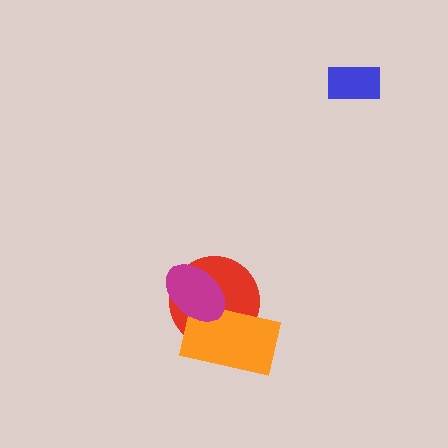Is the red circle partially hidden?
Yes, it is partially covered by another shape.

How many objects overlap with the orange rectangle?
2 objects overlap with the orange rectangle.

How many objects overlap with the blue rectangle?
0 objects overlap with the blue rectangle.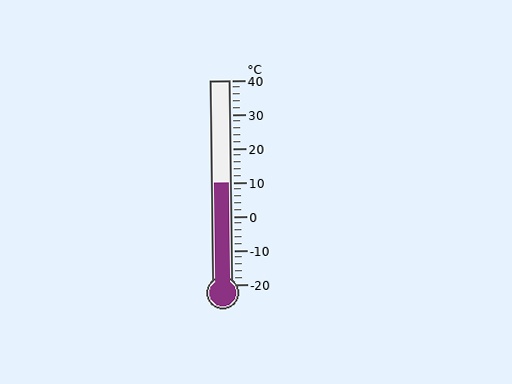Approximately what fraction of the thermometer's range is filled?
The thermometer is filled to approximately 50% of its range.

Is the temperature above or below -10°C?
The temperature is above -10°C.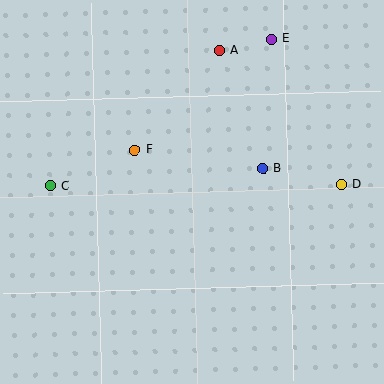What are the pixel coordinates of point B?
Point B is at (262, 168).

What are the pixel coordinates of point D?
Point D is at (341, 185).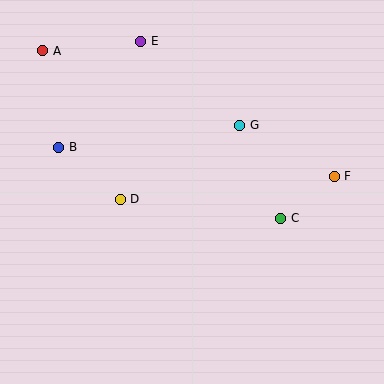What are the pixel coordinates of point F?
Point F is at (334, 176).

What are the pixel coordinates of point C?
Point C is at (281, 218).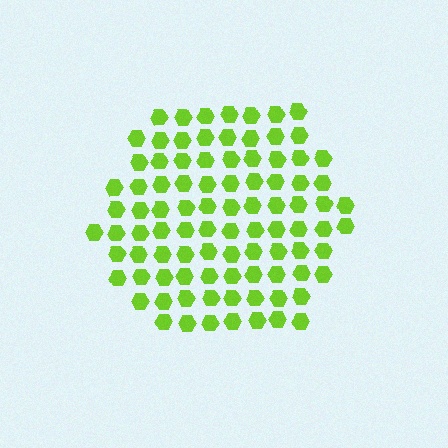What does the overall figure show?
The overall figure shows a hexagon.